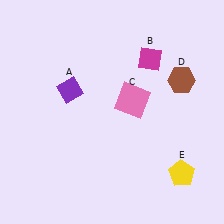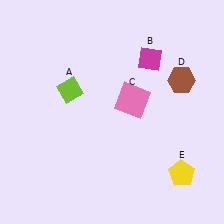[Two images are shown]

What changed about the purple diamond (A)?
In Image 1, A is purple. In Image 2, it changed to lime.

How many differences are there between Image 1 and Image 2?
There is 1 difference between the two images.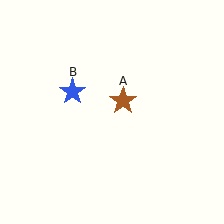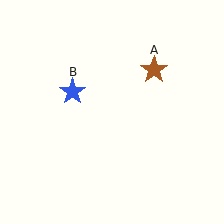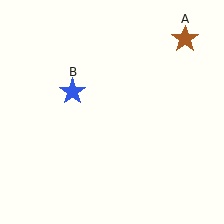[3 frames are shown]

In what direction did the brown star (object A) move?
The brown star (object A) moved up and to the right.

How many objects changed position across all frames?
1 object changed position: brown star (object A).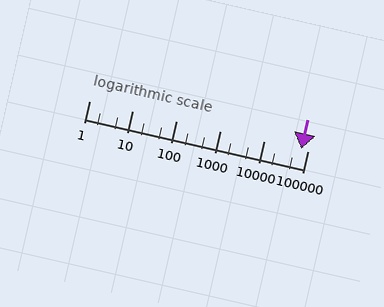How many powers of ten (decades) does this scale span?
The scale spans 5 decades, from 1 to 100000.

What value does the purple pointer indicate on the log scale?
The pointer indicates approximately 72000.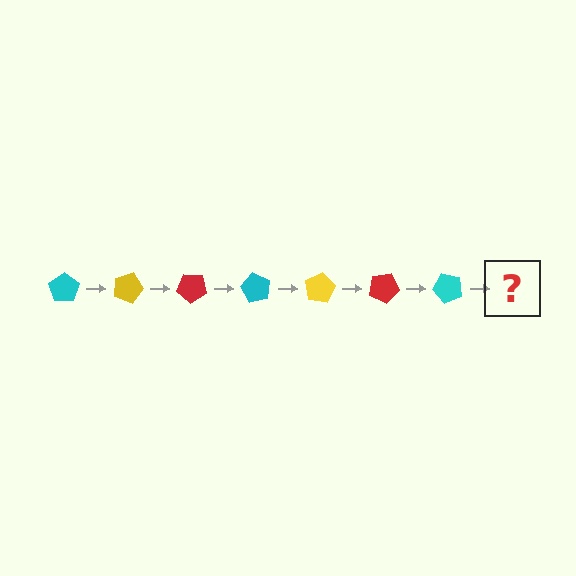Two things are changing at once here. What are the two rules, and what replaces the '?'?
The two rules are that it rotates 20 degrees each step and the color cycles through cyan, yellow, and red. The '?' should be a yellow pentagon, rotated 140 degrees from the start.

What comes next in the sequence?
The next element should be a yellow pentagon, rotated 140 degrees from the start.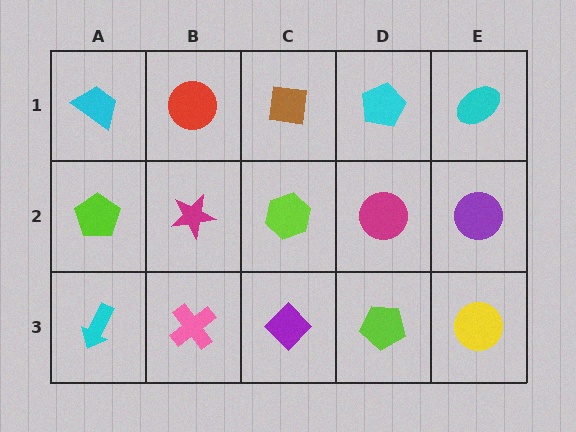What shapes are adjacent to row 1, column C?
A lime hexagon (row 2, column C), a red circle (row 1, column B), a cyan pentagon (row 1, column D).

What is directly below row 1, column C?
A lime hexagon.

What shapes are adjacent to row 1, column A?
A lime pentagon (row 2, column A), a red circle (row 1, column B).